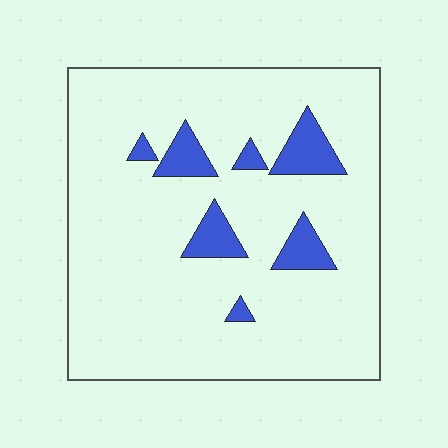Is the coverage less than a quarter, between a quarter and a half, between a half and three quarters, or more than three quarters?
Less than a quarter.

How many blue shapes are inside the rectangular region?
7.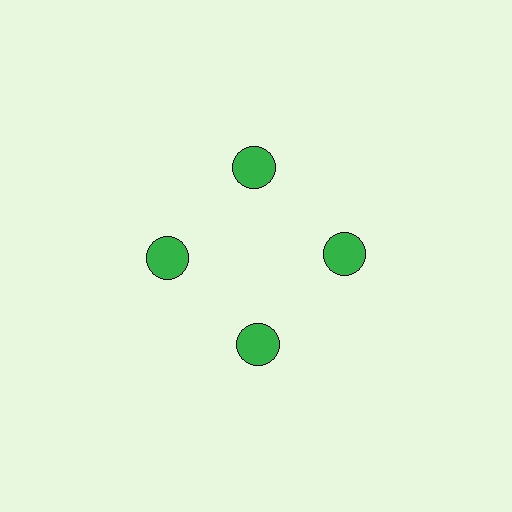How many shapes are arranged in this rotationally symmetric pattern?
There are 4 shapes, arranged in 4 groups of 1.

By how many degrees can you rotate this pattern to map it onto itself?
The pattern maps onto itself every 90 degrees of rotation.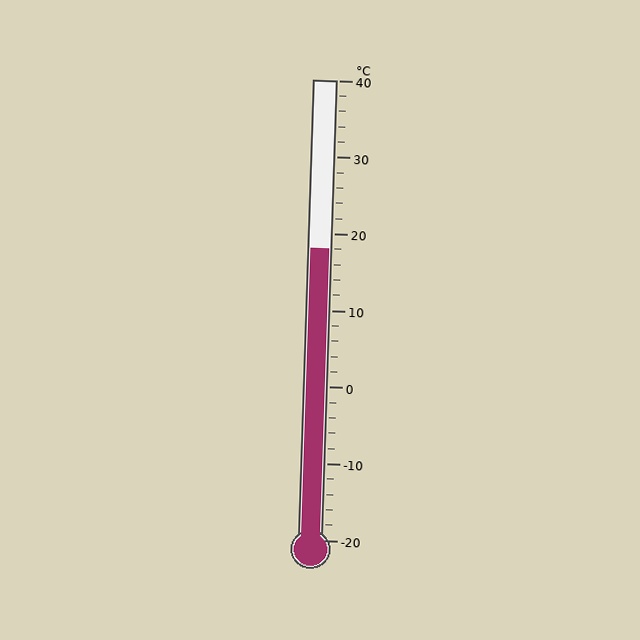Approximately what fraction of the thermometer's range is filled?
The thermometer is filled to approximately 65% of its range.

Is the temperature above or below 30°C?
The temperature is below 30°C.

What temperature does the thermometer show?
The thermometer shows approximately 18°C.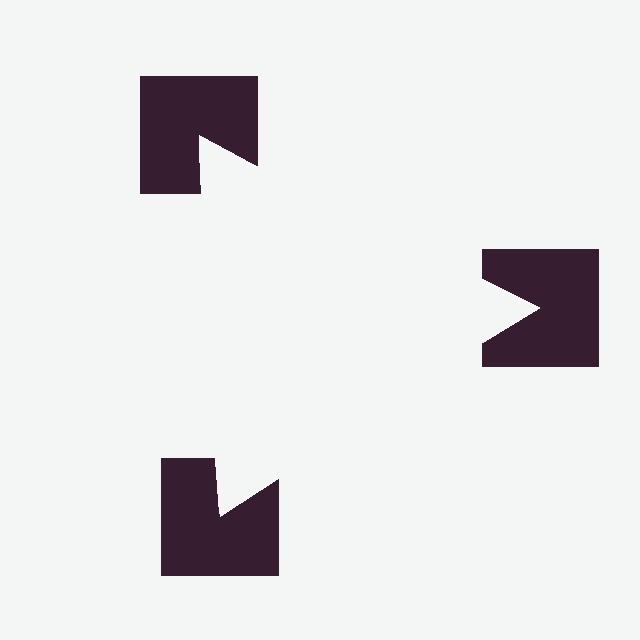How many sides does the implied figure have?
3 sides.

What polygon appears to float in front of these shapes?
An illusory triangle — its edges are inferred from the aligned wedge cuts in the notched squares, not physically drawn.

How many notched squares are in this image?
There are 3 — one at each vertex of the illusory triangle.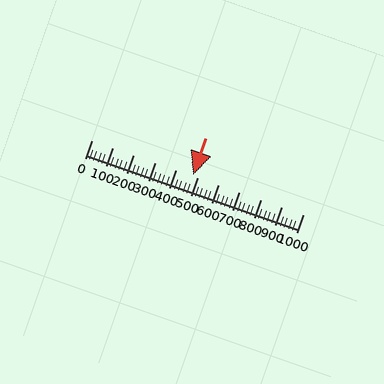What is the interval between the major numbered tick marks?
The major tick marks are spaced 100 units apart.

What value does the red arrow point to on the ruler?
The red arrow points to approximately 481.